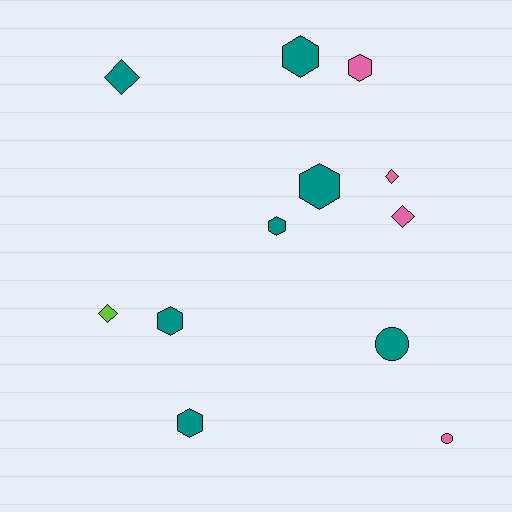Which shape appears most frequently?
Hexagon, with 6 objects.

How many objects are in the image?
There are 12 objects.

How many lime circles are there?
There are no lime circles.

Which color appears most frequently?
Teal, with 7 objects.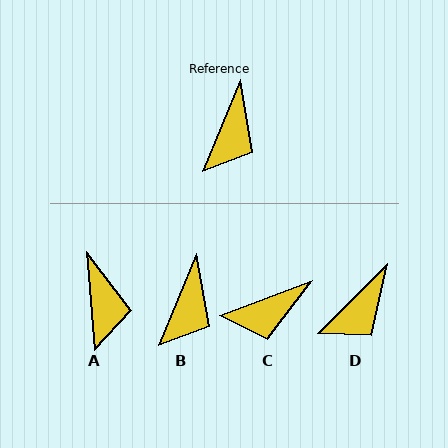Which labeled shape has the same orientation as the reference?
B.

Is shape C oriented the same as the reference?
No, it is off by about 47 degrees.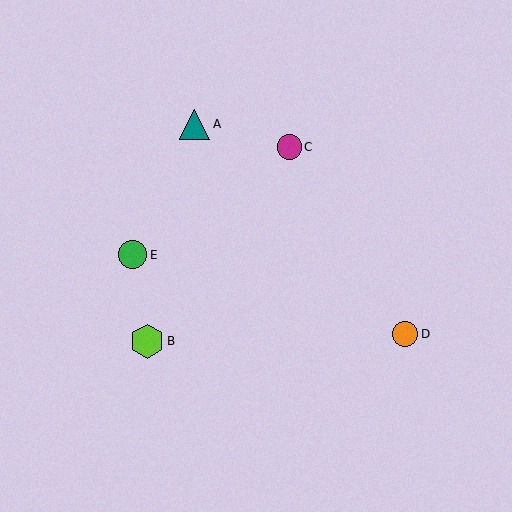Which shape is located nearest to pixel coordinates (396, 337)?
The orange circle (labeled D) at (405, 334) is nearest to that location.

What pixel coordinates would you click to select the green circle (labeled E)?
Click at (132, 255) to select the green circle E.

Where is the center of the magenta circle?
The center of the magenta circle is at (289, 147).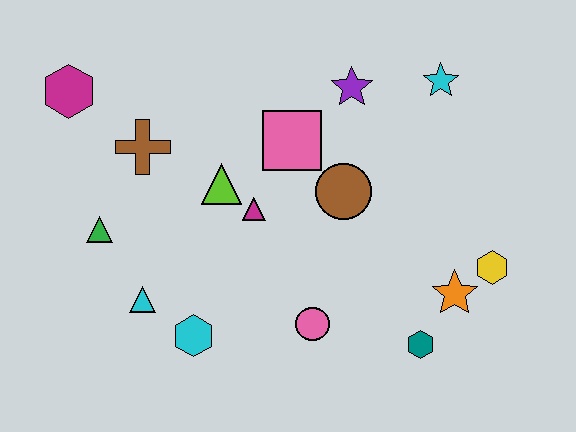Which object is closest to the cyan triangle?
The cyan hexagon is closest to the cyan triangle.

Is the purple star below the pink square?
No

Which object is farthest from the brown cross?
The yellow hexagon is farthest from the brown cross.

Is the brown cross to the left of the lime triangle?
Yes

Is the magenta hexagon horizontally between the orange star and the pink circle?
No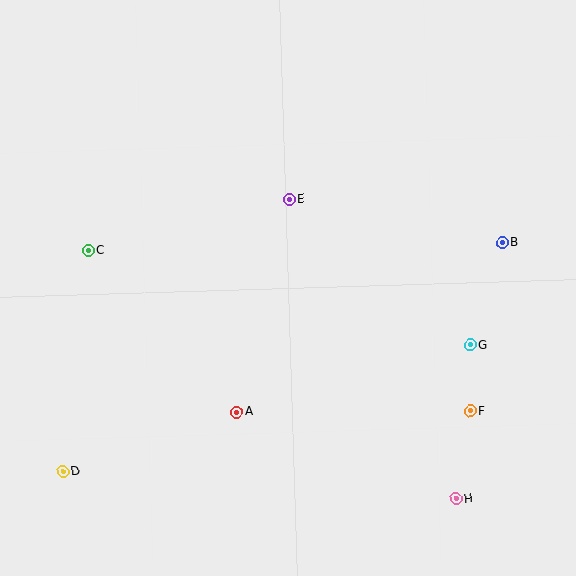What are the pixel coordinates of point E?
Point E is at (289, 199).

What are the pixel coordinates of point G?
Point G is at (470, 345).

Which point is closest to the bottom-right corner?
Point H is closest to the bottom-right corner.